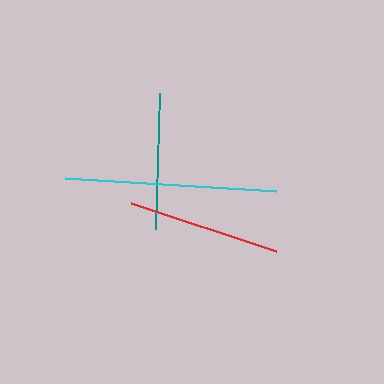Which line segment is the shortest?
The teal line is the shortest at approximately 136 pixels.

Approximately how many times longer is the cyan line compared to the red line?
The cyan line is approximately 1.4 times the length of the red line.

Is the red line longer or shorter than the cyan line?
The cyan line is longer than the red line.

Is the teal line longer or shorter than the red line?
The red line is longer than the teal line.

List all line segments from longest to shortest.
From longest to shortest: cyan, red, teal.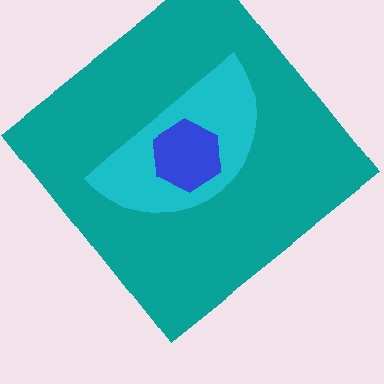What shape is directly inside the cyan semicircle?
The blue hexagon.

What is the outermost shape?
The teal diamond.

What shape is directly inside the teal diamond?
The cyan semicircle.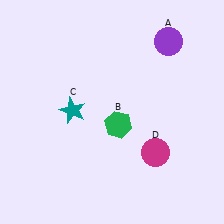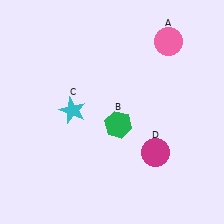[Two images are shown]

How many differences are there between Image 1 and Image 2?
There are 2 differences between the two images.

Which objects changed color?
A changed from purple to pink. C changed from teal to cyan.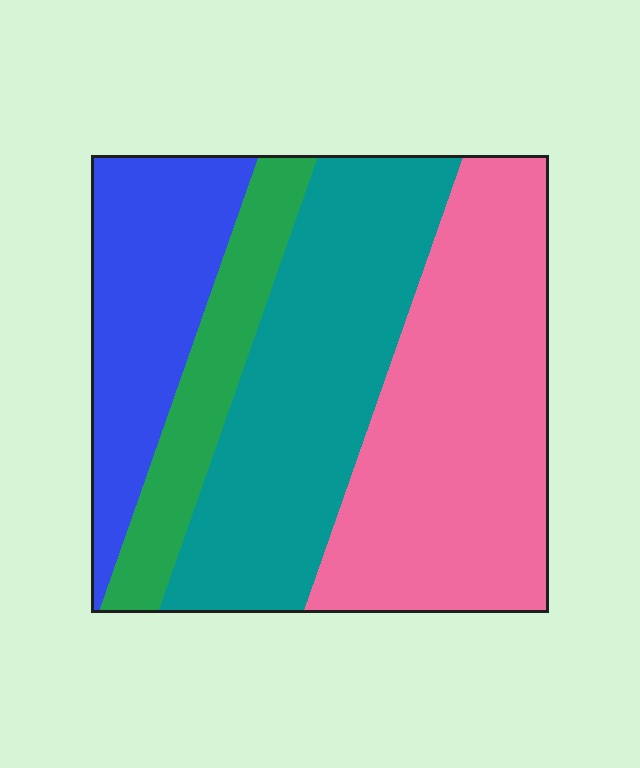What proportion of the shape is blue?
Blue takes up about one fifth (1/5) of the shape.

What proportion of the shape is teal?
Teal covers about 30% of the shape.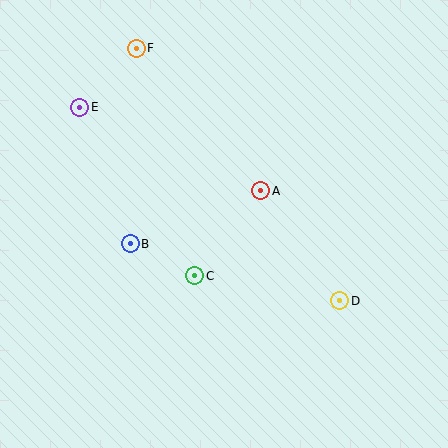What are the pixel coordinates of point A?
Point A is at (261, 191).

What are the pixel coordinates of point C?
Point C is at (195, 276).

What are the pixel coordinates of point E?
Point E is at (80, 107).